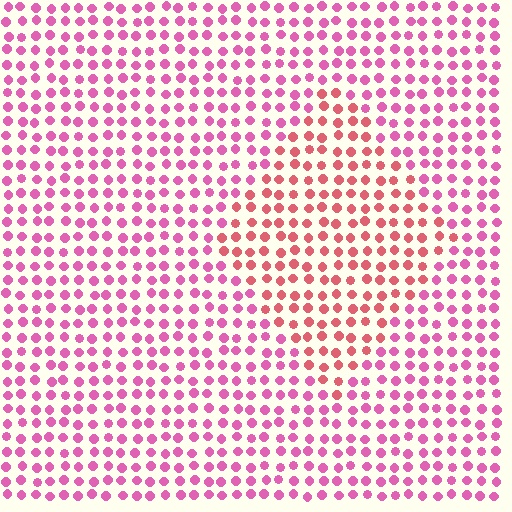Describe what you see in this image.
The image is filled with small pink elements in a uniform arrangement. A diamond-shaped region is visible where the elements are tinted to a slightly different hue, forming a subtle color boundary.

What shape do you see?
I see a diamond.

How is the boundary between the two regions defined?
The boundary is defined purely by a slight shift in hue (about 31 degrees). Spacing, size, and orientation are identical on both sides.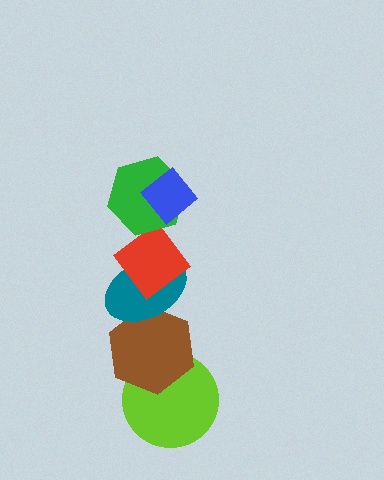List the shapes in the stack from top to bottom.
From top to bottom: the blue diamond, the green hexagon, the red diamond, the teal ellipse, the brown hexagon, the lime circle.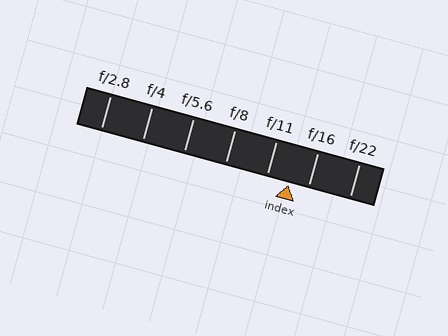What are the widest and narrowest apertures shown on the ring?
The widest aperture shown is f/2.8 and the narrowest is f/22.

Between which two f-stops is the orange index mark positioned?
The index mark is between f/11 and f/16.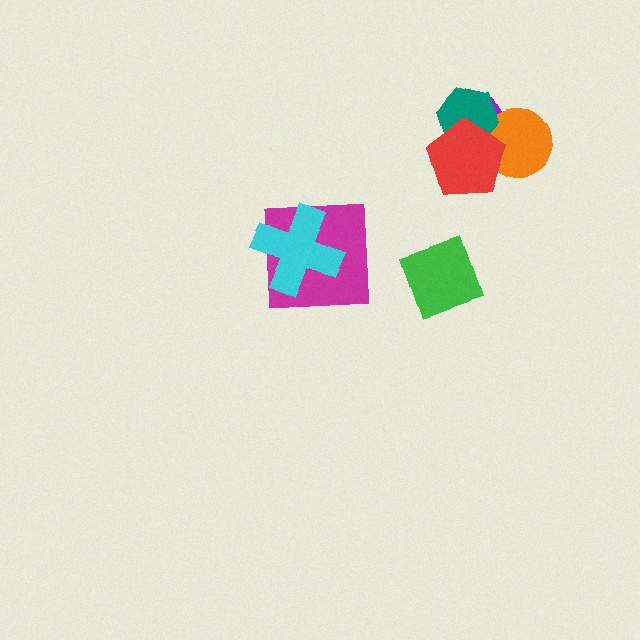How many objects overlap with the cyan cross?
1 object overlaps with the cyan cross.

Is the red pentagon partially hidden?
No, no other shape covers it.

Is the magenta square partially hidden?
Yes, it is partially covered by another shape.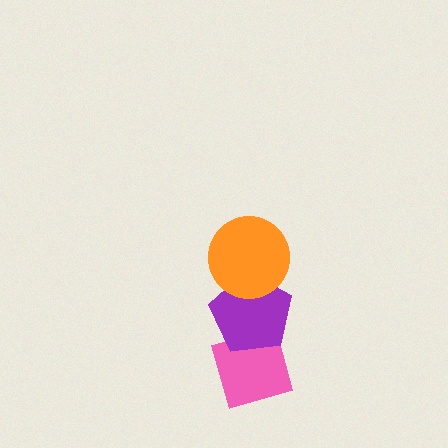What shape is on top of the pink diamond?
The purple pentagon is on top of the pink diamond.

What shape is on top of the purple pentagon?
The orange circle is on top of the purple pentagon.